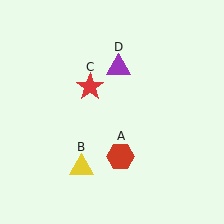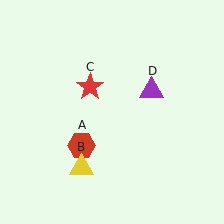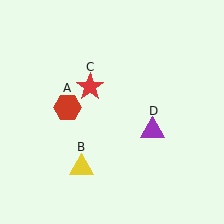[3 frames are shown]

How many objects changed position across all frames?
2 objects changed position: red hexagon (object A), purple triangle (object D).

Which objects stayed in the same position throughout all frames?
Yellow triangle (object B) and red star (object C) remained stationary.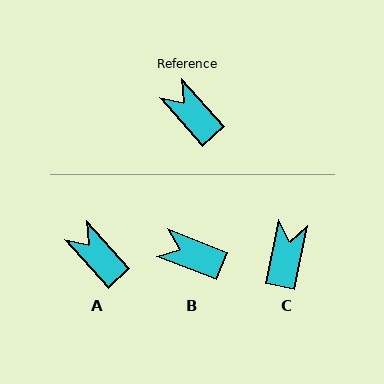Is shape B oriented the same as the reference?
No, it is off by about 27 degrees.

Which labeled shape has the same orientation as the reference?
A.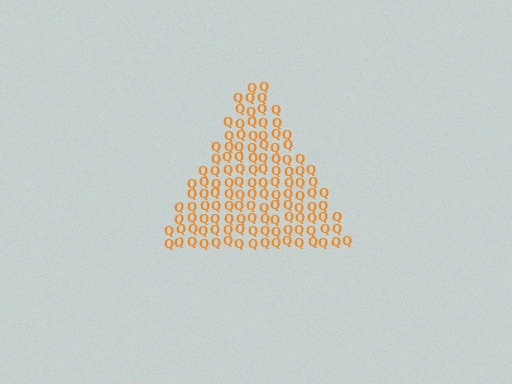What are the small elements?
The small elements are letter Q's.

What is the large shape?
The large shape is a triangle.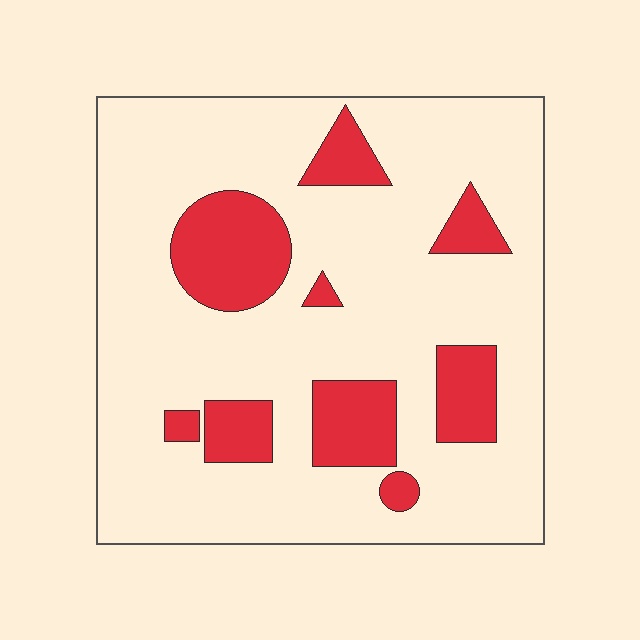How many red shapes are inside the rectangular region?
9.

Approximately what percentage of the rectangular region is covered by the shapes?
Approximately 20%.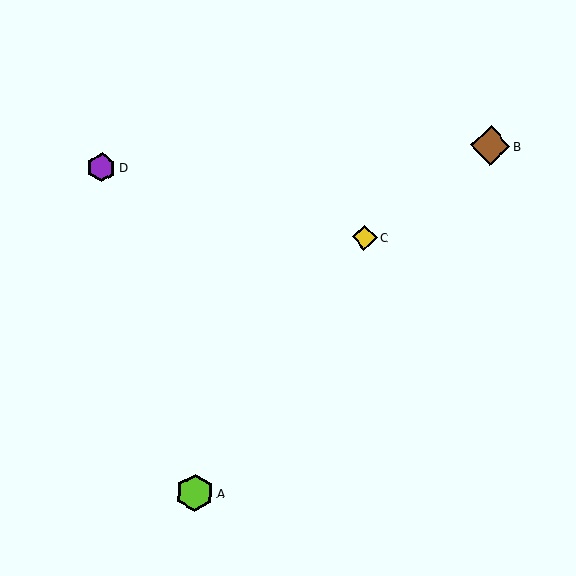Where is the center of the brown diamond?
The center of the brown diamond is at (490, 146).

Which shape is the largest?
The brown diamond (labeled B) is the largest.